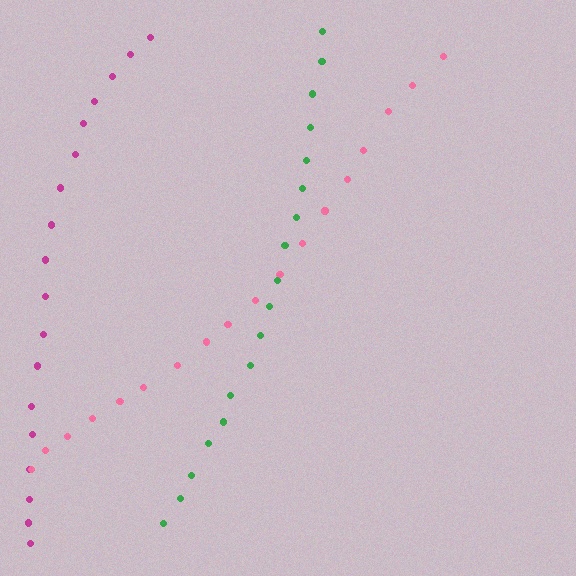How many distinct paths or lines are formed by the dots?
There are 3 distinct paths.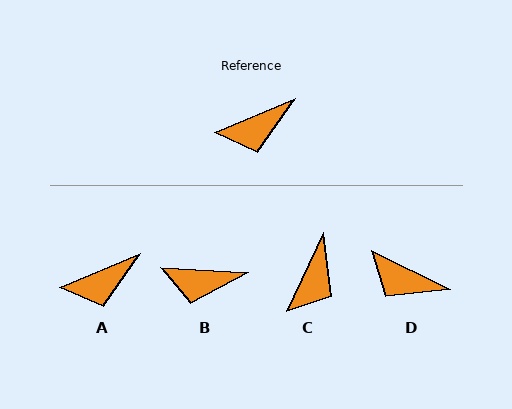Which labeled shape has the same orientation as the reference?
A.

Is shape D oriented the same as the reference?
No, it is off by about 49 degrees.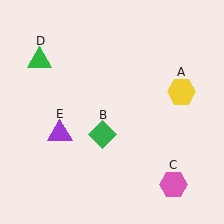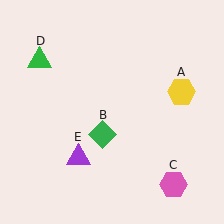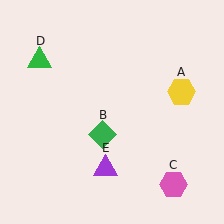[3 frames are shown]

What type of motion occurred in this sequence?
The purple triangle (object E) rotated counterclockwise around the center of the scene.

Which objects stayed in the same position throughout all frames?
Yellow hexagon (object A) and green diamond (object B) and pink hexagon (object C) and green triangle (object D) remained stationary.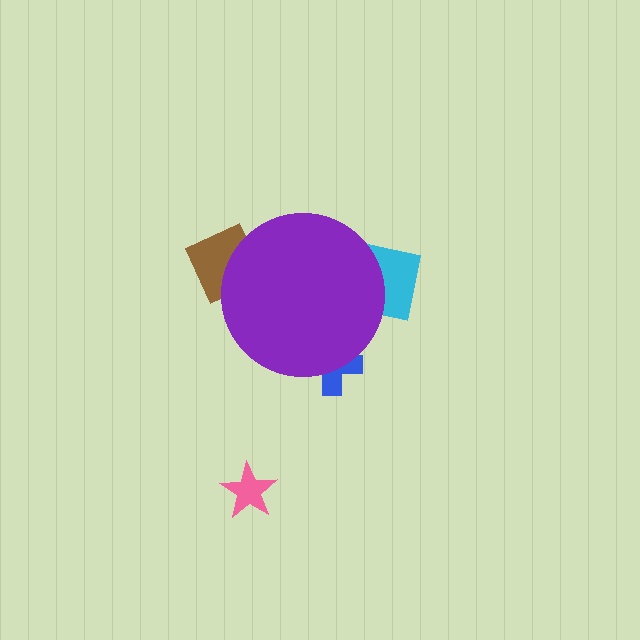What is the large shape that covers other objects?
A purple circle.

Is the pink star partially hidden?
No, the pink star is fully visible.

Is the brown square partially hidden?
Yes, the brown square is partially hidden behind the purple circle.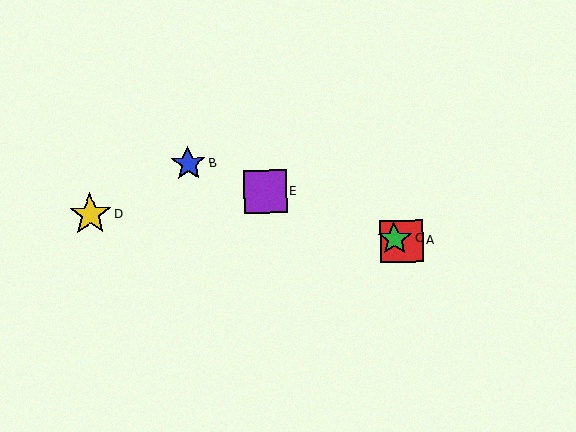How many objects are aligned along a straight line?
4 objects (A, B, C, E) are aligned along a straight line.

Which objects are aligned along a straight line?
Objects A, B, C, E are aligned along a straight line.